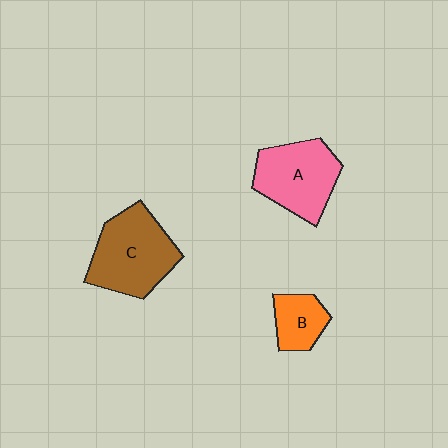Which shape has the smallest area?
Shape B (orange).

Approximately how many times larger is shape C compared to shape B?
Approximately 2.2 times.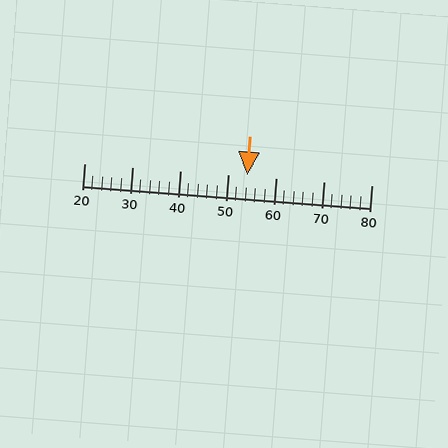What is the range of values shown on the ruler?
The ruler shows values from 20 to 80.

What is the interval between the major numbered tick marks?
The major tick marks are spaced 10 units apart.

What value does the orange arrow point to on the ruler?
The orange arrow points to approximately 54.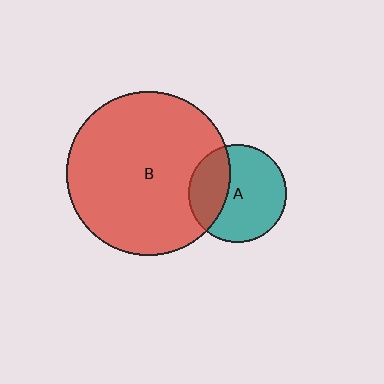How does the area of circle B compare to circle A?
Approximately 2.8 times.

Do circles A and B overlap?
Yes.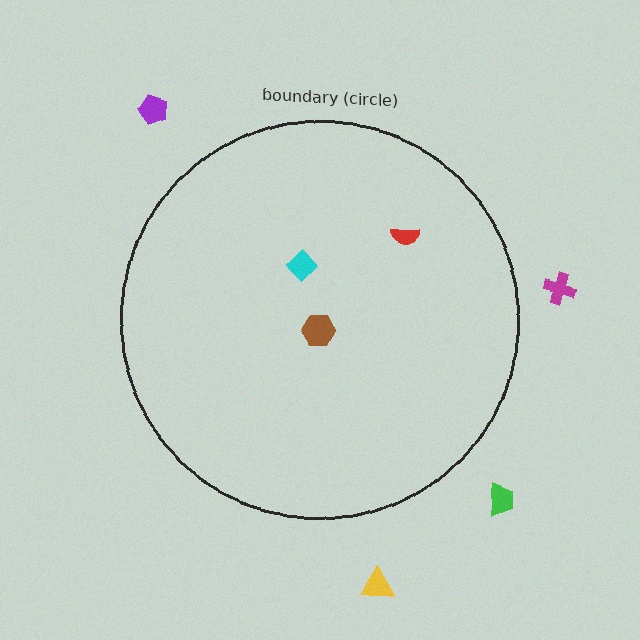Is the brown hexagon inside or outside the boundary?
Inside.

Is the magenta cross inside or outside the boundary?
Outside.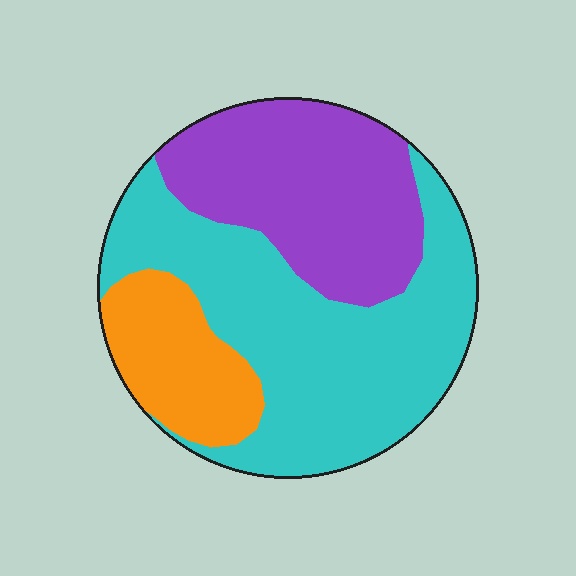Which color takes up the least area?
Orange, at roughly 15%.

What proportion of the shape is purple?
Purple covers 33% of the shape.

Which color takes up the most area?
Cyan, at roughly 50%.